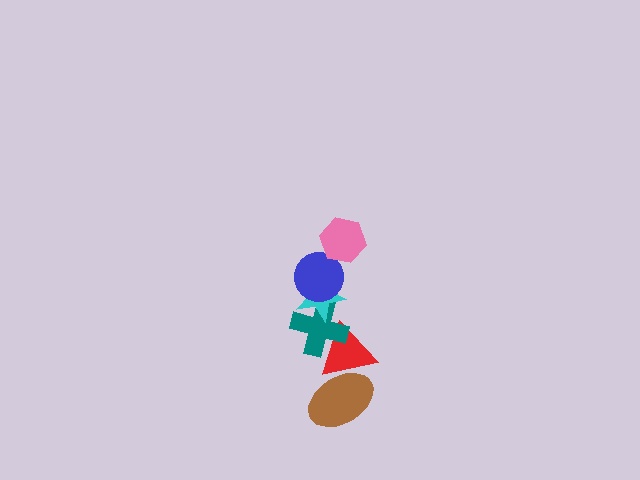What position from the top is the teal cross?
The teal cross is 4th from the top.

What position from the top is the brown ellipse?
The brown ellipse is 6th from the top.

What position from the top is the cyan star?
The cyan star is 3rd from the top.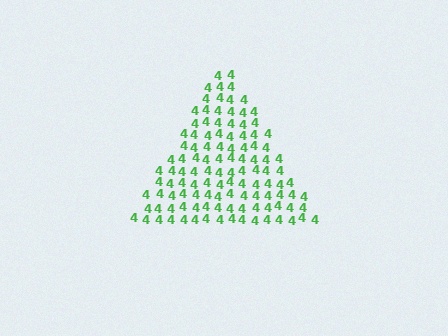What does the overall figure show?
The overall figure shows a triangle.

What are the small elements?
The small elements are digit 4's.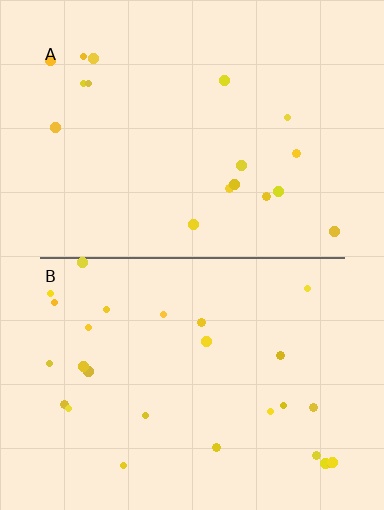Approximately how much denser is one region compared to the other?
Approximately 1.6× — region B over region A.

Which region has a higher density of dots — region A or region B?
B (the bottom).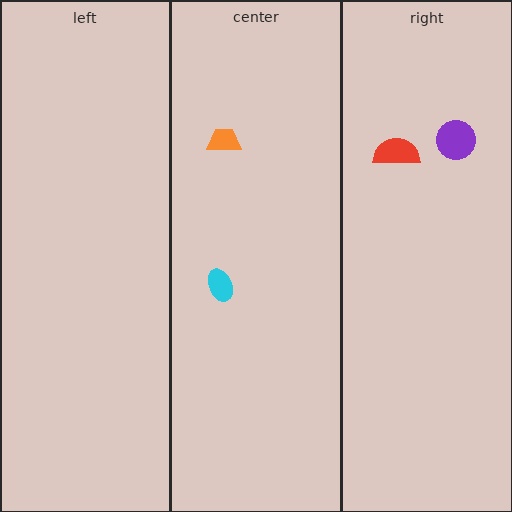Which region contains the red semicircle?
The right region.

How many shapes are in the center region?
2.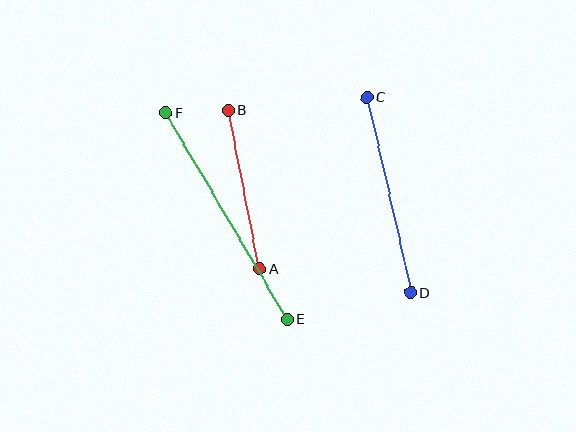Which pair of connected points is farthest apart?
Points E and F are farthest apart.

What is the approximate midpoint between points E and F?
The midpoint is at approximately (227, 216) pixels.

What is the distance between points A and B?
The distance is approximately 162 pixels.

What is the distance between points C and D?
The distance is approximately 201 pixels.